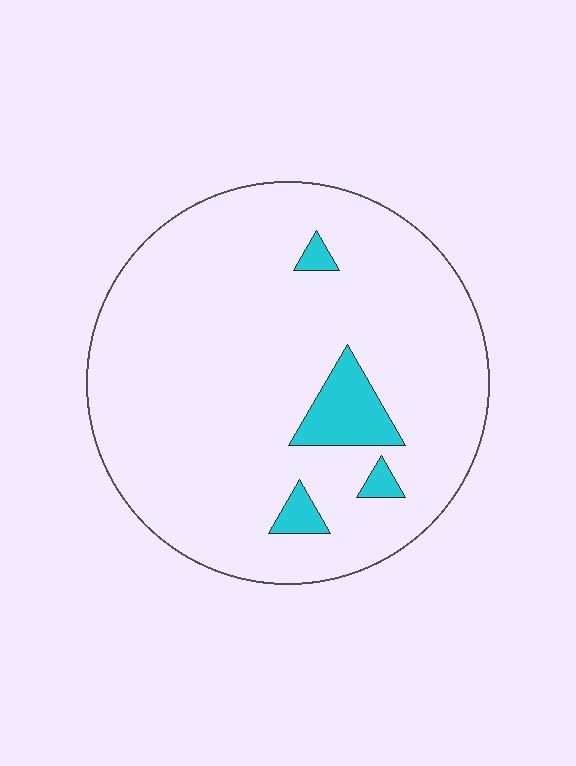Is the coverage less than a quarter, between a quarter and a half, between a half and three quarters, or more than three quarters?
Less than a quarter.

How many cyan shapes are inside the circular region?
4.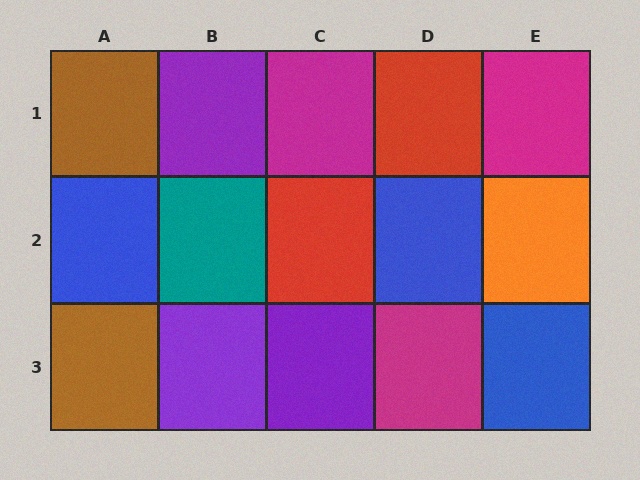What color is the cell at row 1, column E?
Magenta.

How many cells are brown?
2 cells are brown.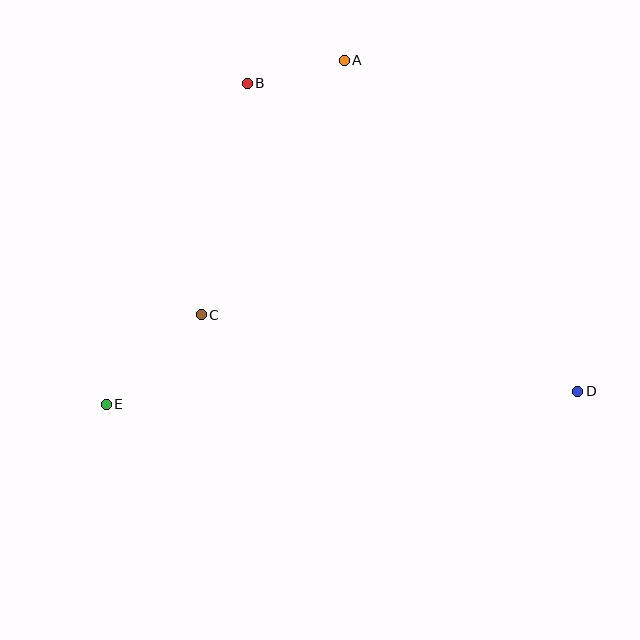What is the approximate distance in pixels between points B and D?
The distance between B and D is approximately 452 pixels.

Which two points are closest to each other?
Points A and B are closest to each other.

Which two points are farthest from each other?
Points D and E are farthest from each other.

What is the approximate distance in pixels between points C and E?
The distance between C and E is approximately 131 pixels.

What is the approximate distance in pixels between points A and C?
The distance between A and C is approximately 292 pixels.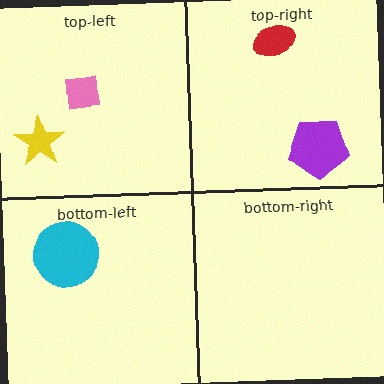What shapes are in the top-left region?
The yellow star, the pink square.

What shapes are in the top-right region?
The red ellipse, the purple pentagon.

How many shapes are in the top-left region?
2.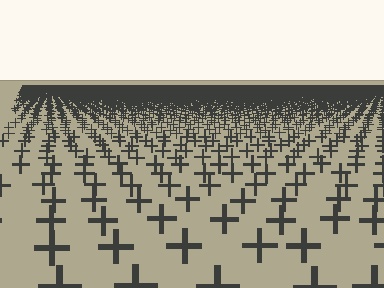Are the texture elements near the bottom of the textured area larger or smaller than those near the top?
Larger. Near the bottom, elements are closer to the viewer and appear at a bigger on-screen size.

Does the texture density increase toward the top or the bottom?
Density increases toward the top.